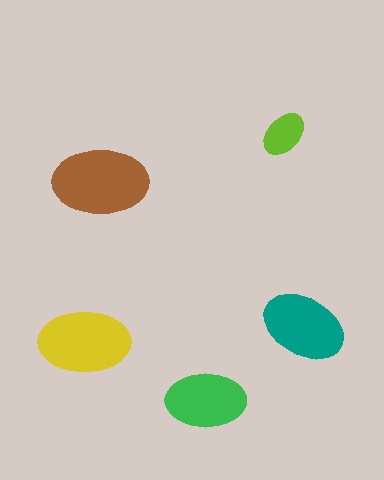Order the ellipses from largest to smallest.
the brown one, the yellow one, the teal one, the green one, the lime one.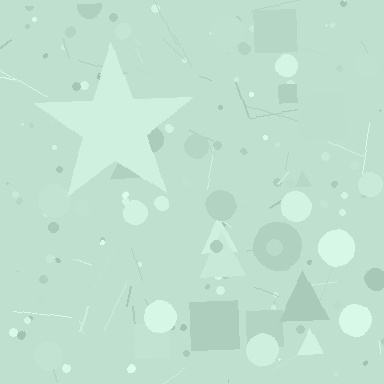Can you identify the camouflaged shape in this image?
The camouflaged shape is a star.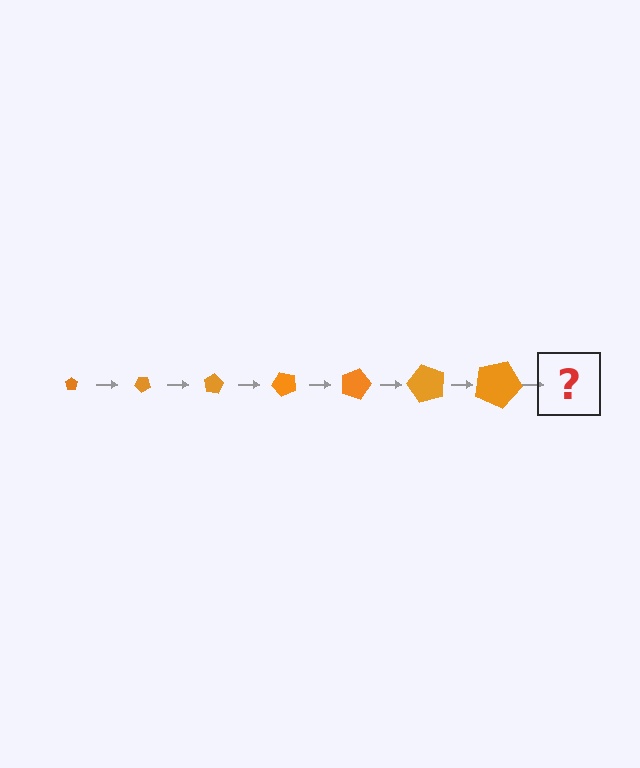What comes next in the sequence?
The next element should be a pentagon, larger than the previous one and rotated 280 degrees from the start.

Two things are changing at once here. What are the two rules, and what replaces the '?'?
The two rules are that the pentagon grows larger each step and it rotates 40 degrees each step. The '?' should be a pentagon, larger than the previous one and rotated 280 degrees from the start.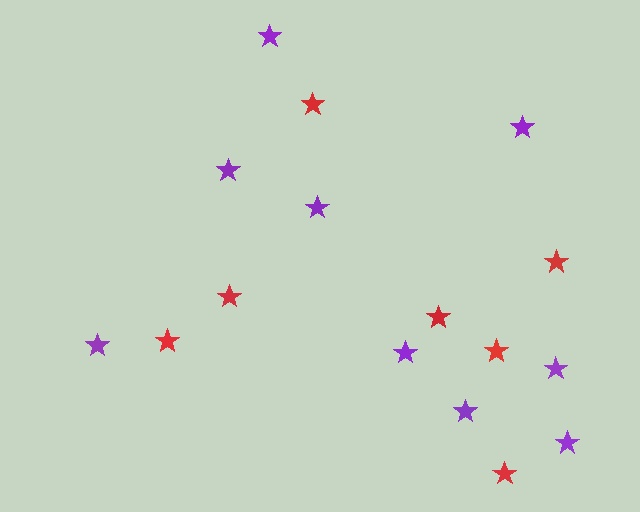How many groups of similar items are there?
There are 2 groups: one group of red stars (7) and one group of purple stars (9).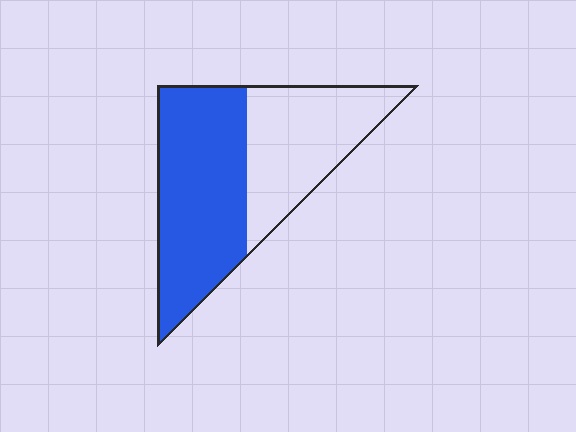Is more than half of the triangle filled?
Yes.